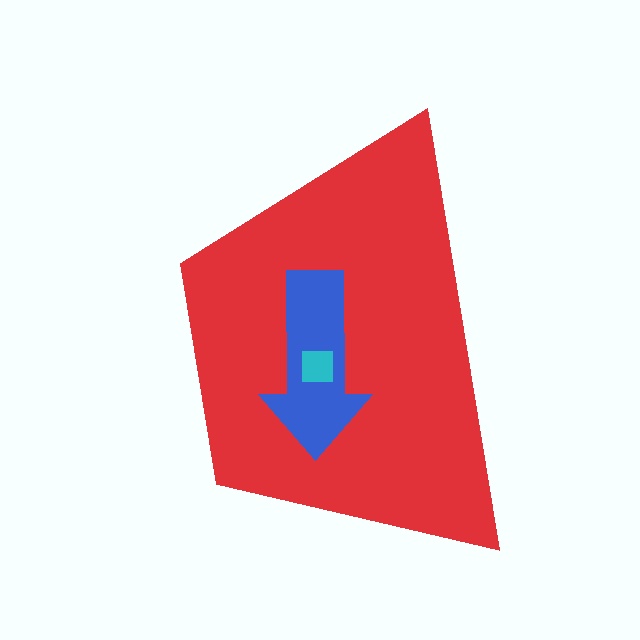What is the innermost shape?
The cyan square.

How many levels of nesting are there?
3.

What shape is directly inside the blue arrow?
The cyan square.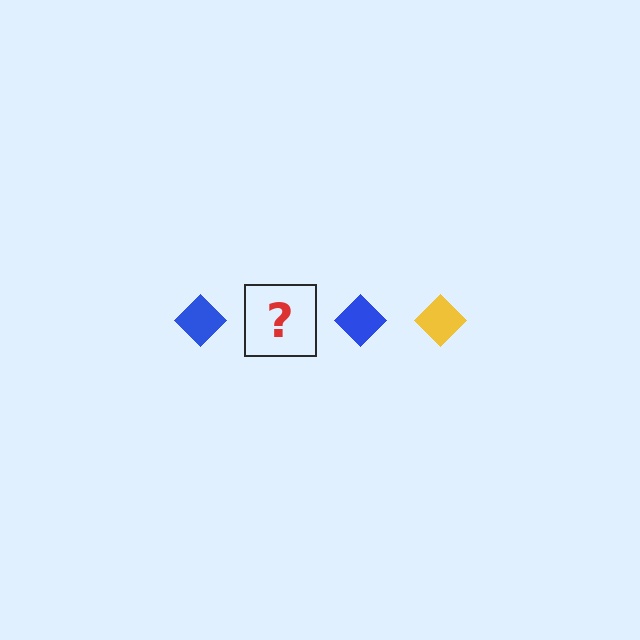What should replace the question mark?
The question mark should be replaced with a yellow diamond.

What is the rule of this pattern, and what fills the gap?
The rule is that the pattern cycles through blue, yellow diamonds. The gap should be filled with a yellow diamond.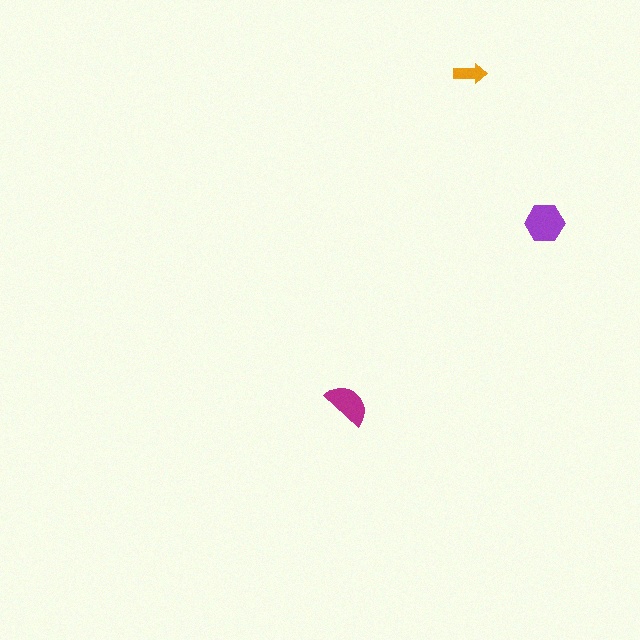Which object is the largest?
The purple hexagon.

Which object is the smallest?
The orange arrow.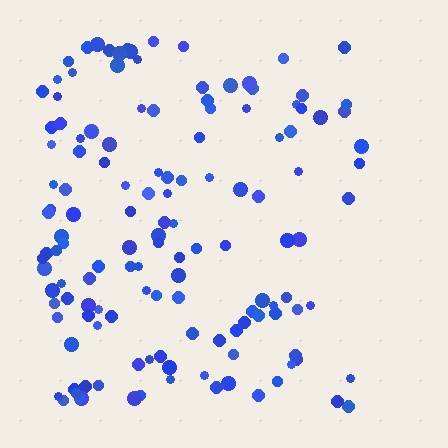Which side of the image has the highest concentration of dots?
The left.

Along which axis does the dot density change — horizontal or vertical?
Horizontal.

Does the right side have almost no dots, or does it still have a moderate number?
Still a moderate number, just noticeably fewer than the left.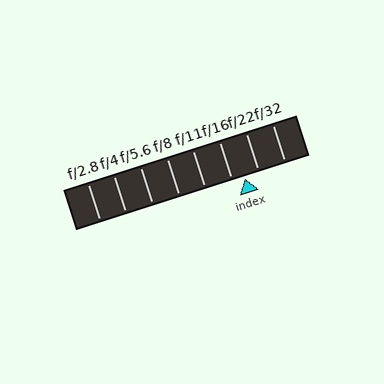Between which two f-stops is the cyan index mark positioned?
The index mark is between f/16 and f/22.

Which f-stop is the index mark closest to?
The index mark is closest to f/16.